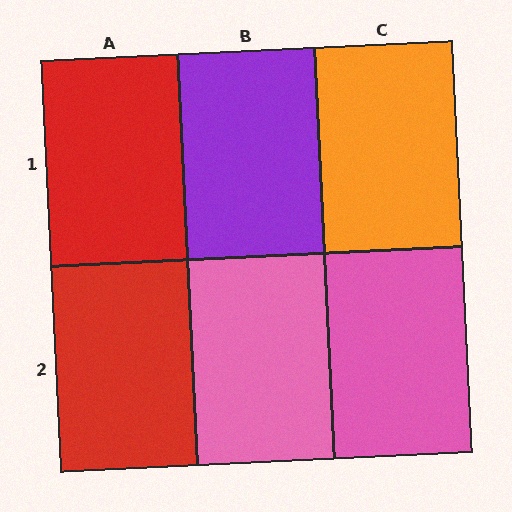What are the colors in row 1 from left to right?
Red, purple, orange.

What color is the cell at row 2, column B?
Pink.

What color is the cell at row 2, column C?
Pink.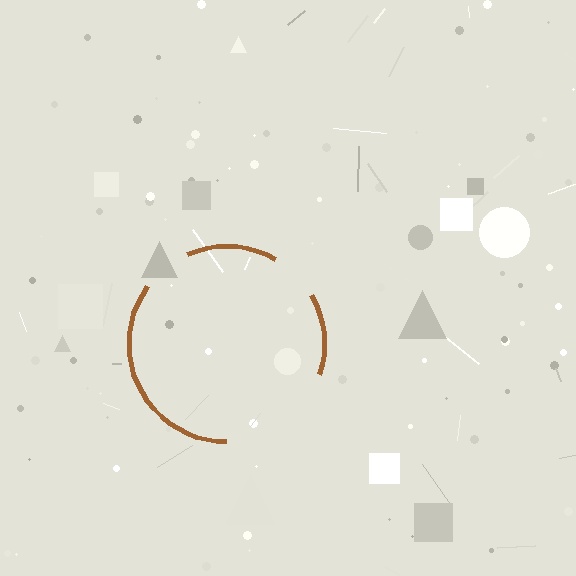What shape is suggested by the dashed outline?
The dashed outline suggests a circle.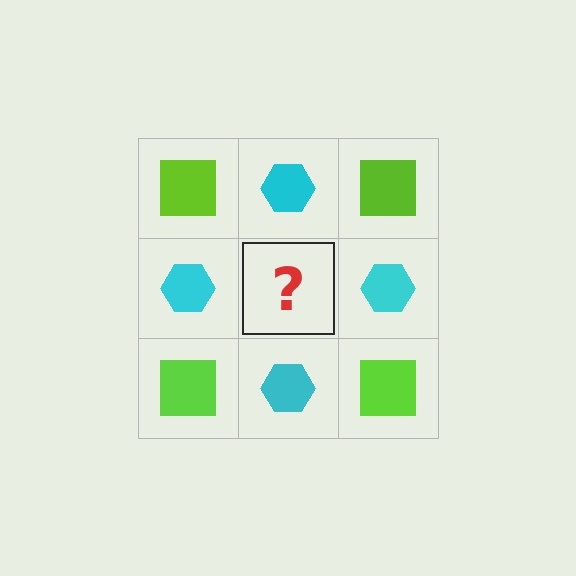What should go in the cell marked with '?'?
The missing cell should contain a lime square.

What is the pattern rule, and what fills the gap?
The rule is that it alternates lime square and cyan hexagon in a checkerboard pattern. The gap should be filled with a lime square.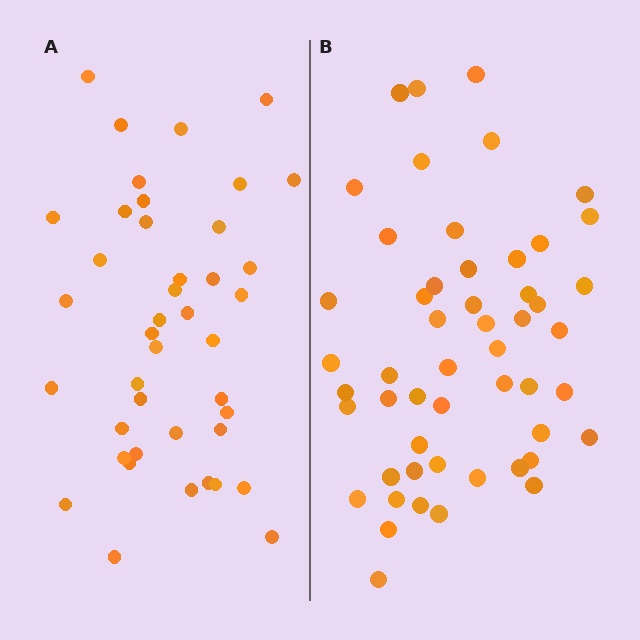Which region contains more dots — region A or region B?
Region B (the right region) has more dots.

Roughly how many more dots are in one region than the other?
Region B has roughly 10 or so more dots than region A.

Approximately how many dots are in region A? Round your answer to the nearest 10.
About 40 dots. (The exact count is 42, which rounds to 40.)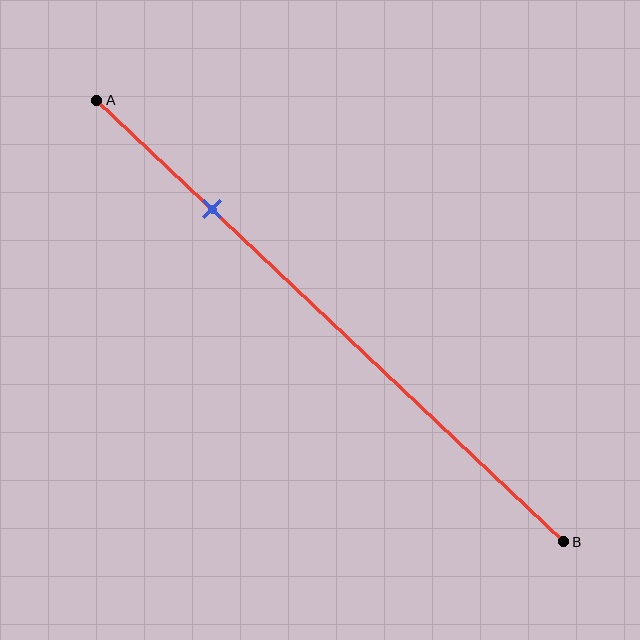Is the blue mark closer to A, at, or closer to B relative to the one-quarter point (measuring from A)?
The blue mark is approximately at the one-quarter point of segment AB.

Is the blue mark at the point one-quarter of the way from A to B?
Yes, the mark is approximately at the one-quarter point.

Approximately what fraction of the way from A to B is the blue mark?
The blue mark is approximately 25% of the way from A to B.